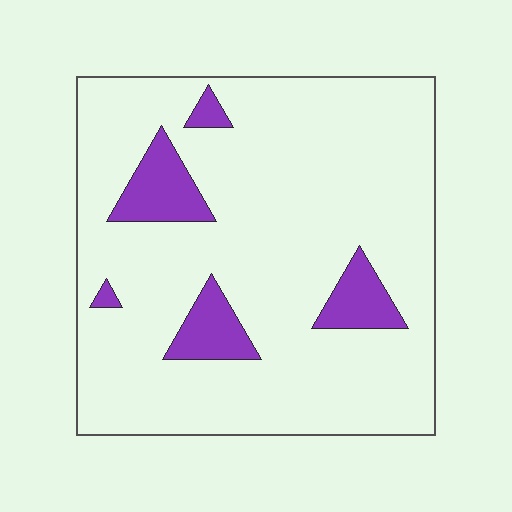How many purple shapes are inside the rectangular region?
5.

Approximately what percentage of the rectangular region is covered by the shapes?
Approximately 10%.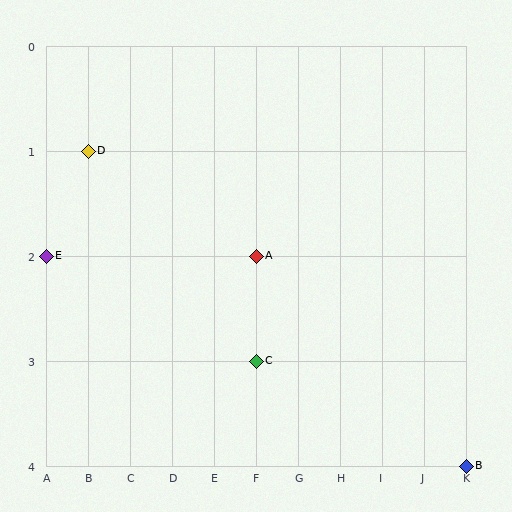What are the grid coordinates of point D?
Point D is at grid coordinates (B, 1).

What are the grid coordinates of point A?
Point A is at grid coordinates (F, 2).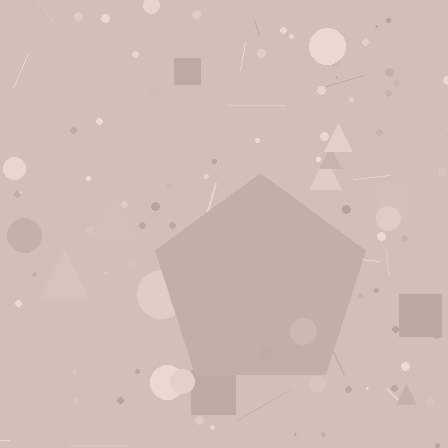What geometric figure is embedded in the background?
A pentagon is embedded in the background.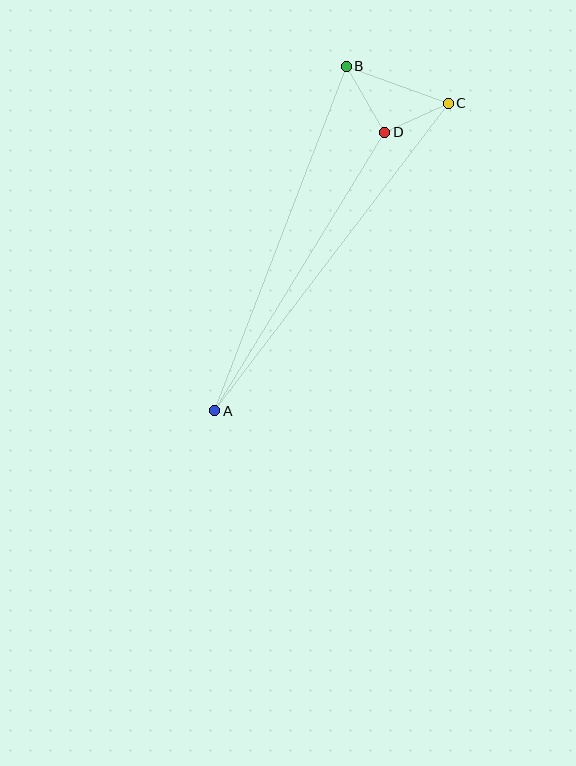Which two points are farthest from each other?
Points A and C are farthest from each other.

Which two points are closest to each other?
Points C and D are closest to each other.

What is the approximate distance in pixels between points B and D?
The distance between B and D is approximately 76 pixels.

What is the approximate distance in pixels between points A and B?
The distance between A and B is approximately 368 pixels.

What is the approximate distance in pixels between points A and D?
The distance between A and D is approximately 326 pixels.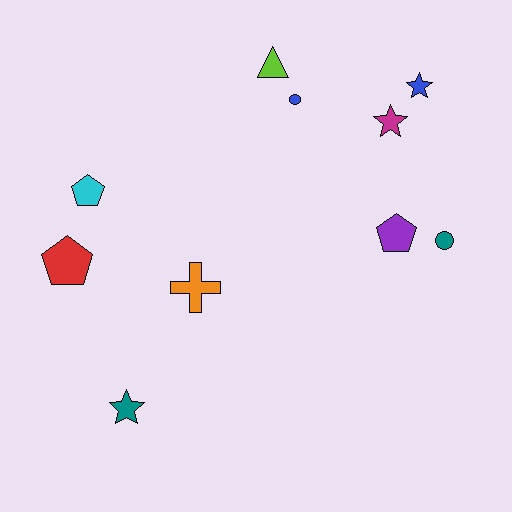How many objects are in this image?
There are 10 objects.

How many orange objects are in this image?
There is 1 orange object.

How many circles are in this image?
There are 2 circles.